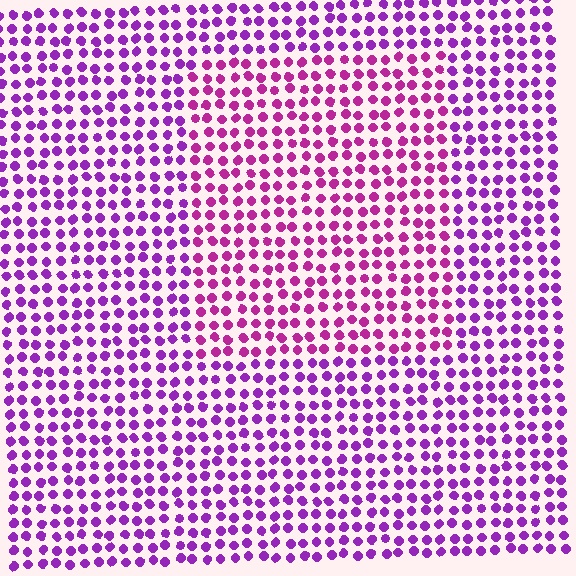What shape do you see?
I see a rectangle.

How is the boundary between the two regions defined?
The boundary is defined purely by a slight shift in hue (about 28 degrees). Spacing, size, and orientation are identical on both sides.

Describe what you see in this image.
The image is filled with small purple elements in a uniform arrangement. A rectangle-shaped region is visible where the elements are tinted to a slightly different hue, forming a subtle color boundary.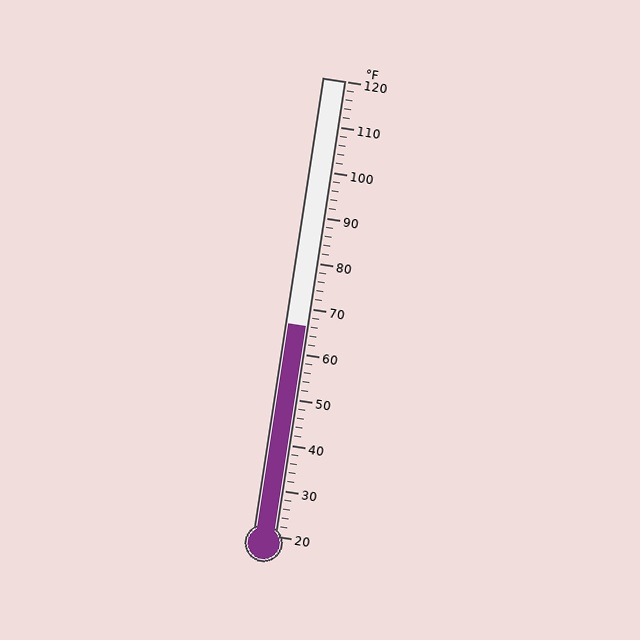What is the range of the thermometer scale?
The thermometer scale ranges from 20°F to 120°F.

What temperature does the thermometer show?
The thermometer shows approximately 66°F.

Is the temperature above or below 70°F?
The temperature is below 70°F.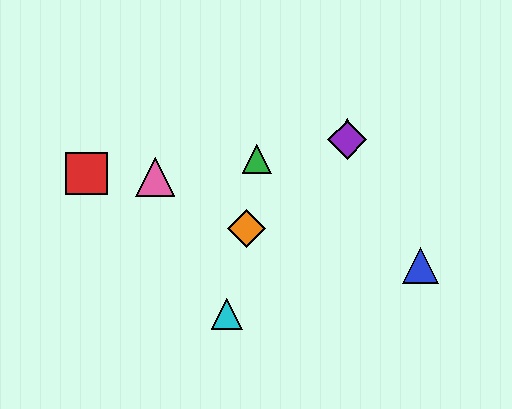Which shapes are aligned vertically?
The yellow triangle, the purple diamond are aligned vertically.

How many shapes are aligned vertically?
2 shapes (the yellow triangle, the purple diamond) are aligned vertically.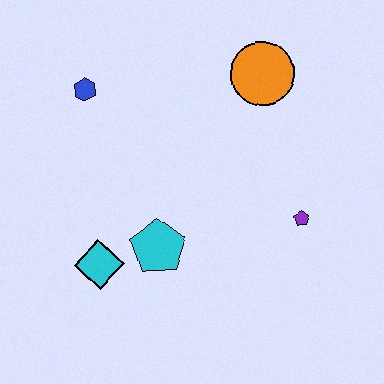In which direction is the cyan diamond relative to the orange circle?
The cyan diamond is below the orange circle.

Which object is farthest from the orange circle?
The cyan diamond is farthest from the orange circle.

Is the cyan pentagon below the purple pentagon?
Yes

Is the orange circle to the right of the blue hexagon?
Yes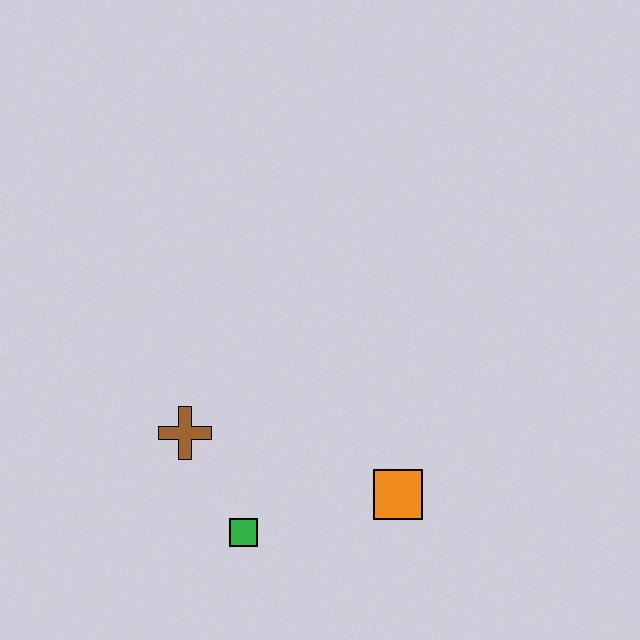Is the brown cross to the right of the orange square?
No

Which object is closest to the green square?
The brown cross is closest to the green square.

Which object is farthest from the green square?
The orange square is farthest from the green square.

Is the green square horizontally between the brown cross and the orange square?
Yes